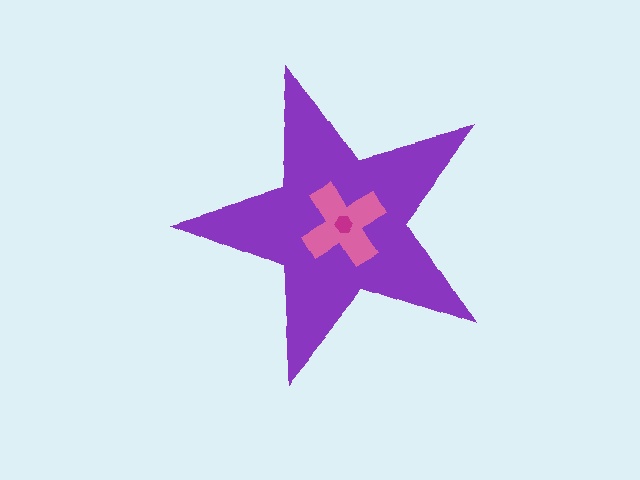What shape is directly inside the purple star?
The pink cross.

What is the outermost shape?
The purple star.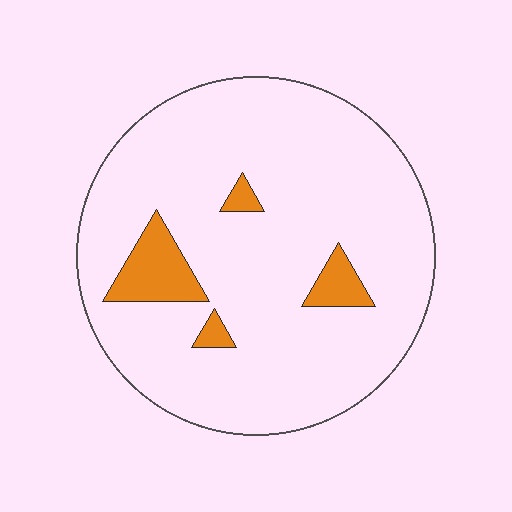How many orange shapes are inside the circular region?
4.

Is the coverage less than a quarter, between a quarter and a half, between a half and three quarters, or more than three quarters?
Less than a quarter.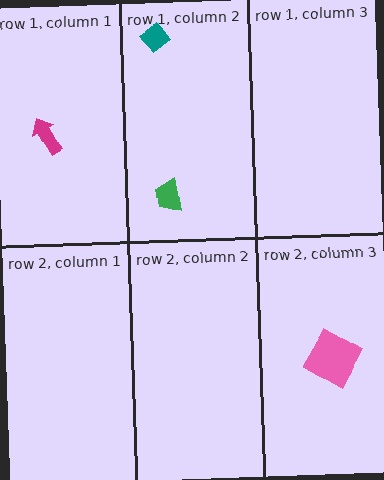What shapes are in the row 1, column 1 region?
The magenta arrow.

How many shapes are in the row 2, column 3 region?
1.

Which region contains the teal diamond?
The row 1, column 2 region.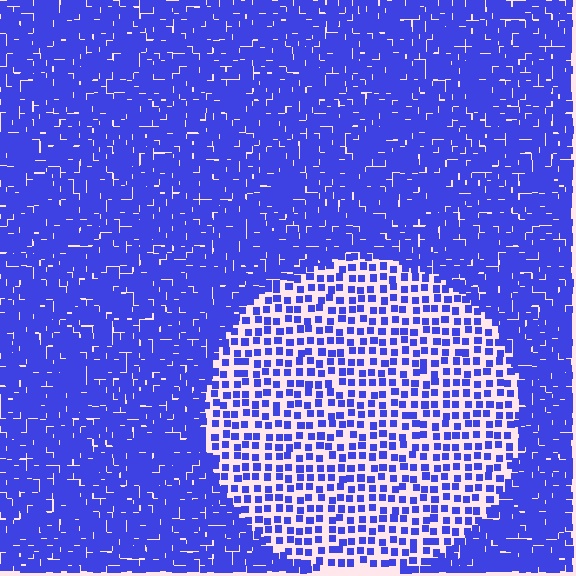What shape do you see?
I see a circle.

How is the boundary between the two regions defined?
The boundary is defined by a change in element density (approximately 2.5x ratio). All elements are the same color, size, and shape.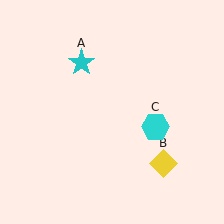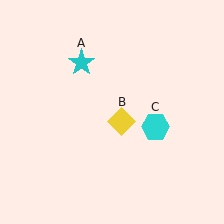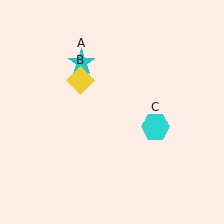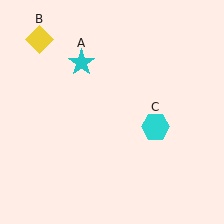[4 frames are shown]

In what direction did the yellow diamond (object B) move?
The yellow diamond (object B) moved up and to the left.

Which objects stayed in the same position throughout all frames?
Cyan star (object A) and cyan hexagon (object C) remained stationary.